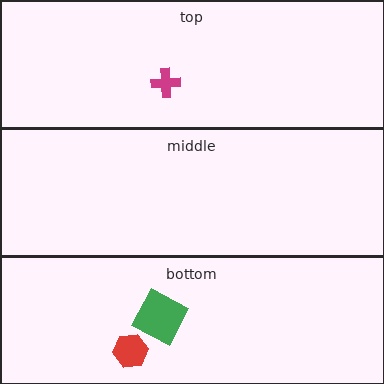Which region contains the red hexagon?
The bottom region.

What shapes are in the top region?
The magenta cross.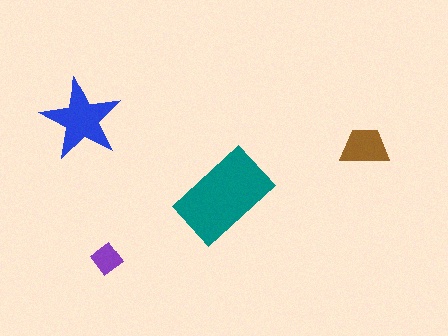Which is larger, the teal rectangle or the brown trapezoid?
The teal rectangle.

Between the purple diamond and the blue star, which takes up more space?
The blue star.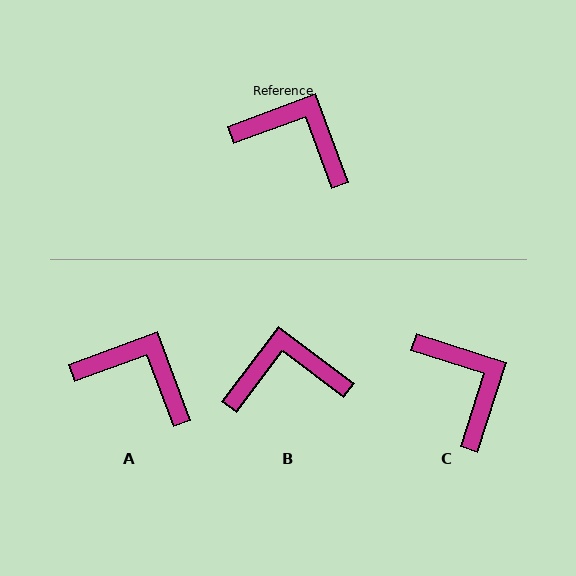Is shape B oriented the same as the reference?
No, it is off by about 32 degrees.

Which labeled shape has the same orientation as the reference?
A.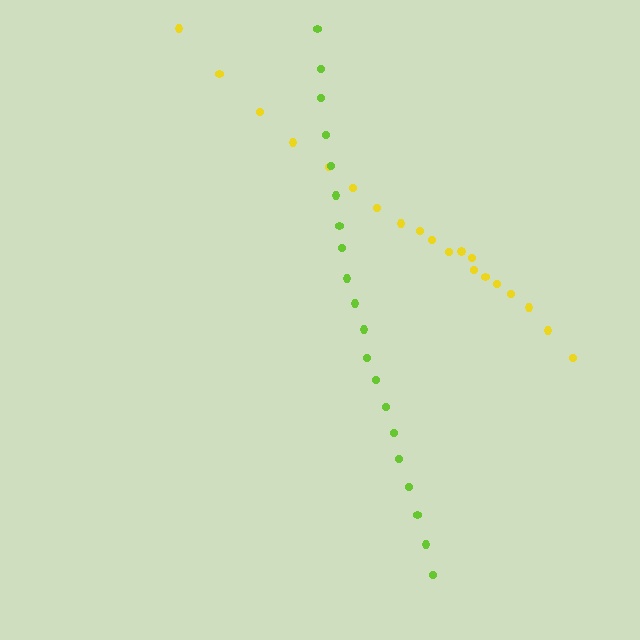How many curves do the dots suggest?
There are 2 distinct paths.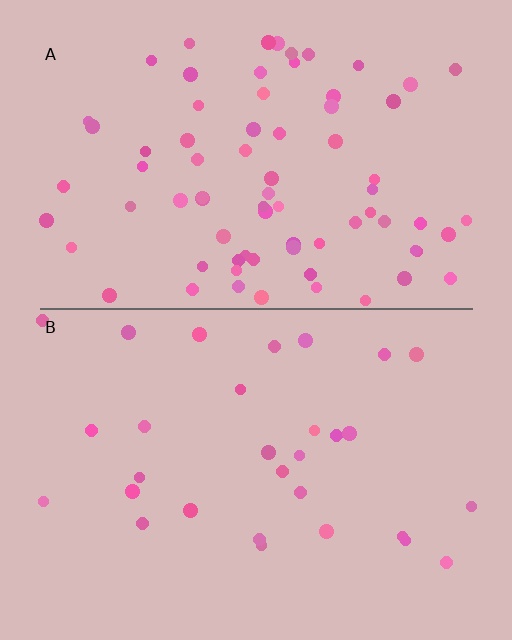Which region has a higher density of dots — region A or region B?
A (the top).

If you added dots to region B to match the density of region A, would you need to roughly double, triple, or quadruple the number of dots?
Approximately triple.